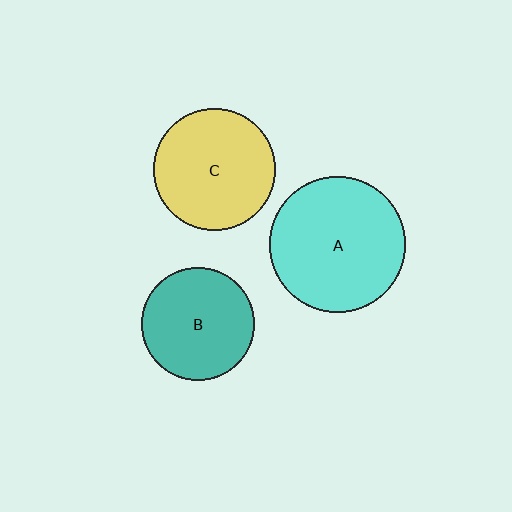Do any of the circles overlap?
No, none of the circles overlap.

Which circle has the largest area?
Circle A (cyan).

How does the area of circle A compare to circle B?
Approximately 1.5 times.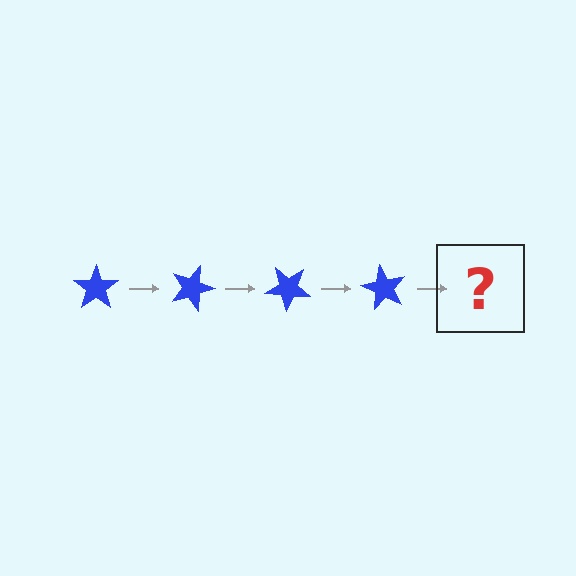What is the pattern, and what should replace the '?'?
The pattern is that the star rotates 20 degrees each step. The '?' should be a blue star rotated 80 degrees.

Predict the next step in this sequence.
The next step is a blue star rotated 80 degrees.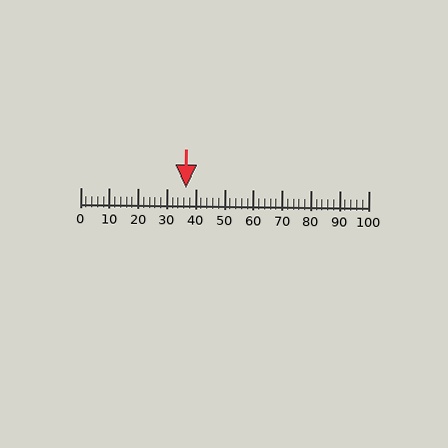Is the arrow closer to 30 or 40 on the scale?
The arrow is closer to 40.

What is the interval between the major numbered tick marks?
The major tick marks are spaced 10 units apart.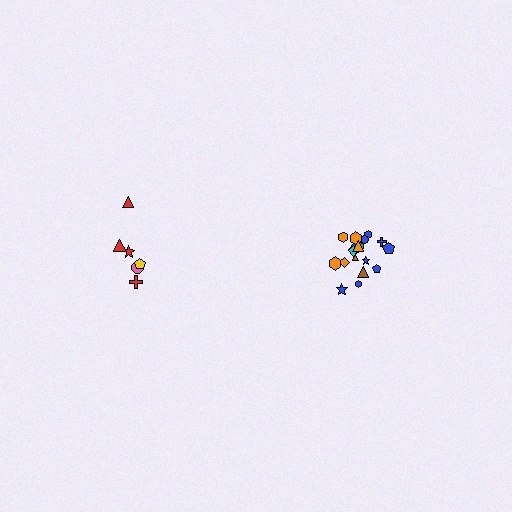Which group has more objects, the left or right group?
The right group.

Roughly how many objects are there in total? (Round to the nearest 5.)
Roughly 25 objects in total.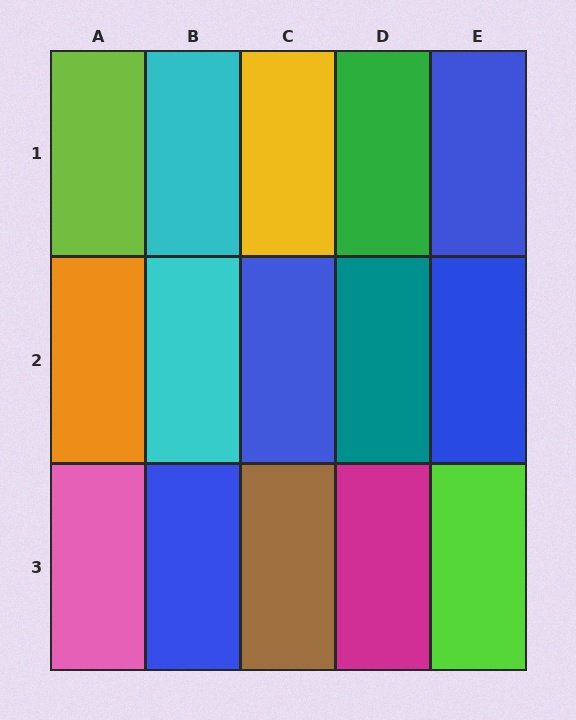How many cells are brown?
1 cell is brown.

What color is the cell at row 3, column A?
Pink.